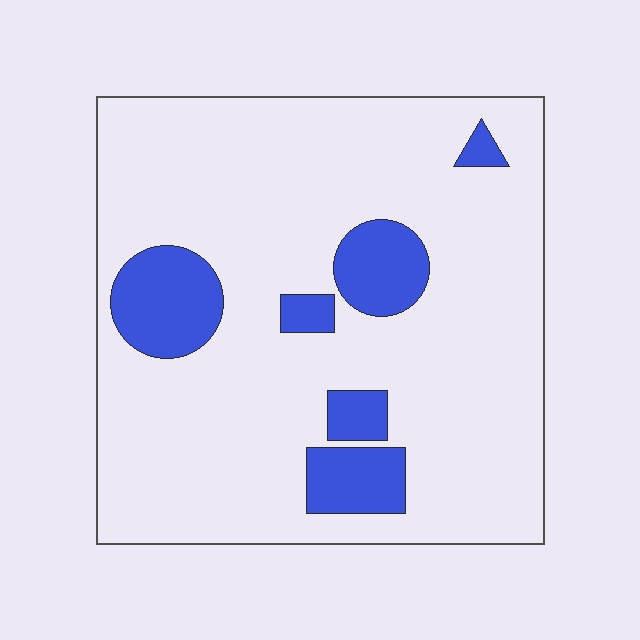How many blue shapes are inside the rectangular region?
6.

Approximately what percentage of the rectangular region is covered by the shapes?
Approximately 15%.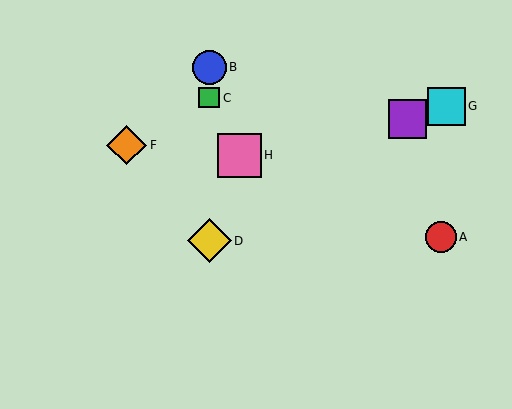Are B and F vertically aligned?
No, B is at x≈209 and F is at x≈127.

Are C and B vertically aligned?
Yes, both are at x≈209.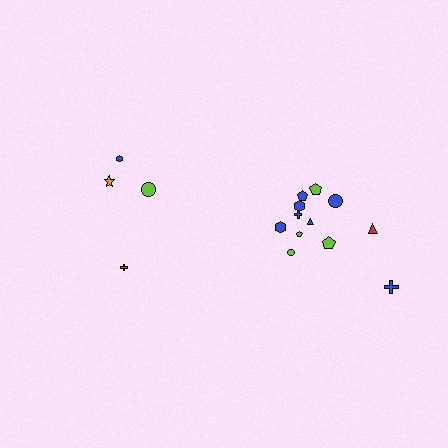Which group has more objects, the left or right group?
The right group.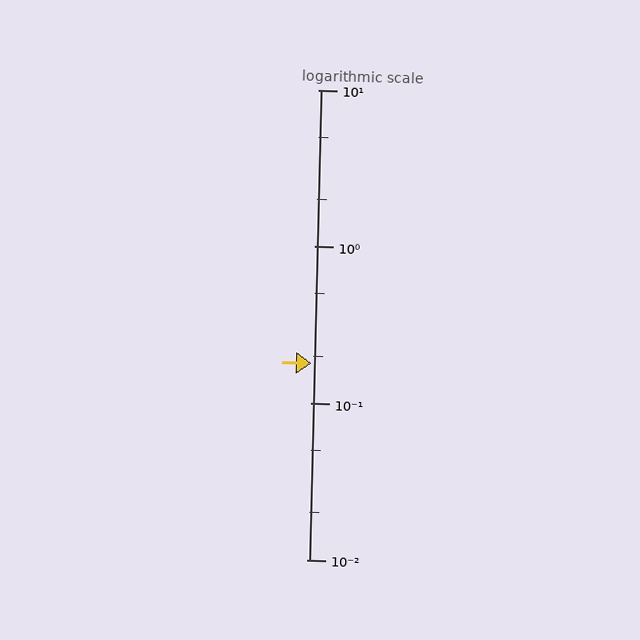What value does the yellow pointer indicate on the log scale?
The pointer indicates approximately 0.18.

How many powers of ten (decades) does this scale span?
The scale spans 3 decades, from 0.01 to 10.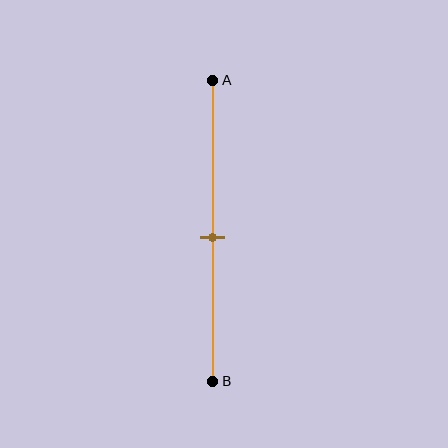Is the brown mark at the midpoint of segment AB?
Yes, the mark is approximately at the midpoint.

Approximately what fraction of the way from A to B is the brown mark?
The brown mark is approximately 50% of the way from A to B.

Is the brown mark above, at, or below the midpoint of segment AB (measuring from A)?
The brown mark is approximately at the midpoint of segment AB.